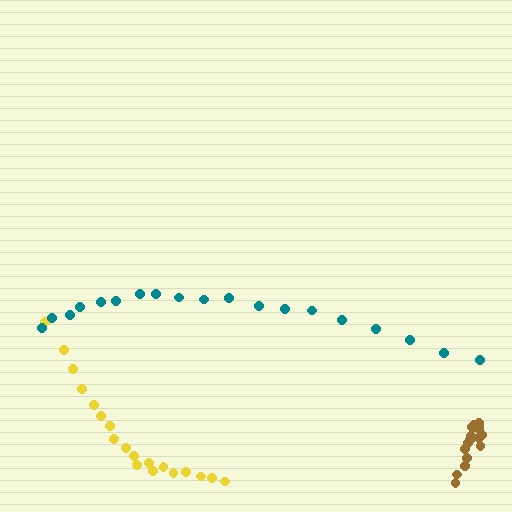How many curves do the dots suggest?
There are 3 distinct paths.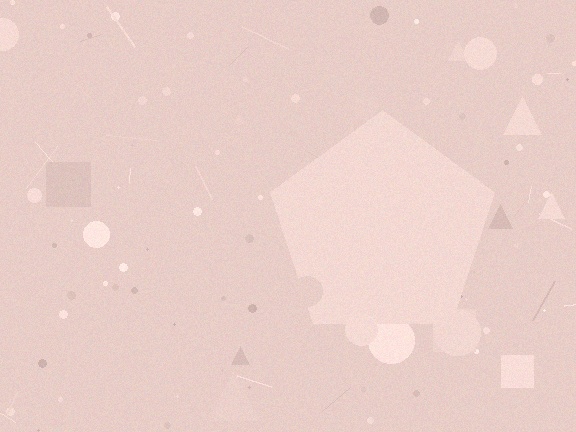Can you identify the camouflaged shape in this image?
The camouflaged shape is a pentagon.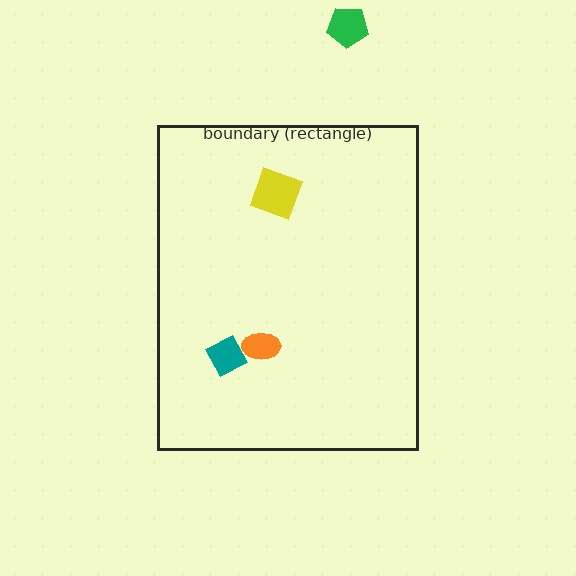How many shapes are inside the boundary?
3 inside, 1 outside.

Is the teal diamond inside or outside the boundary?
Inside.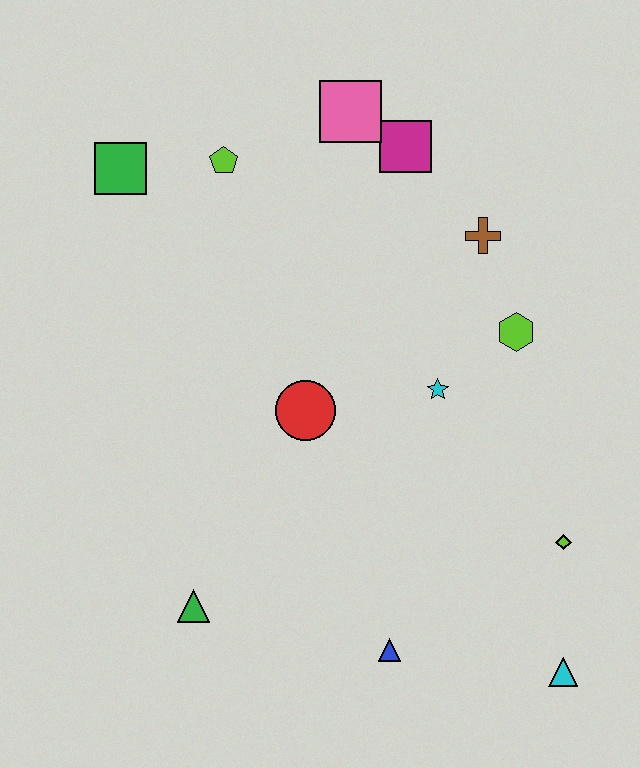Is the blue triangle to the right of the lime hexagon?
No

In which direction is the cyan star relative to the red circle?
The cyan star is to the right of the red circle.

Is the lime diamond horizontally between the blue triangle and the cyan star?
No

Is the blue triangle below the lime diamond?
Yes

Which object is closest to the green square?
The lime pentagon is closest to the green square.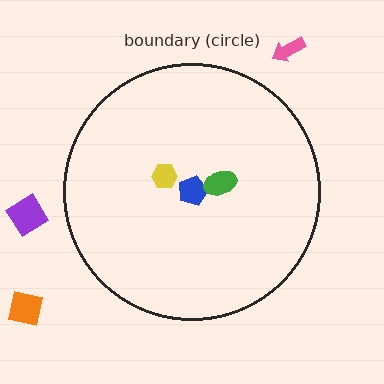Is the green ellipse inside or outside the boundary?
Inside.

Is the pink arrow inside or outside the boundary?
Outside.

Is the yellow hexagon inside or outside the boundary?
Inside.